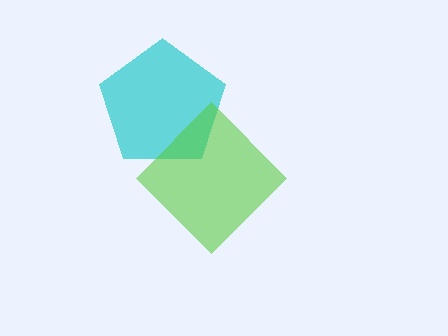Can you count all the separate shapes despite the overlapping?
Yes, there are 2 separate shapes.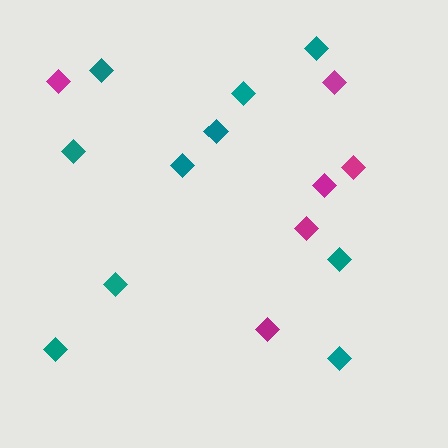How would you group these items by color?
There are 2 groups: one group of teal diamonds (10) and one group of magenta diamonds (6).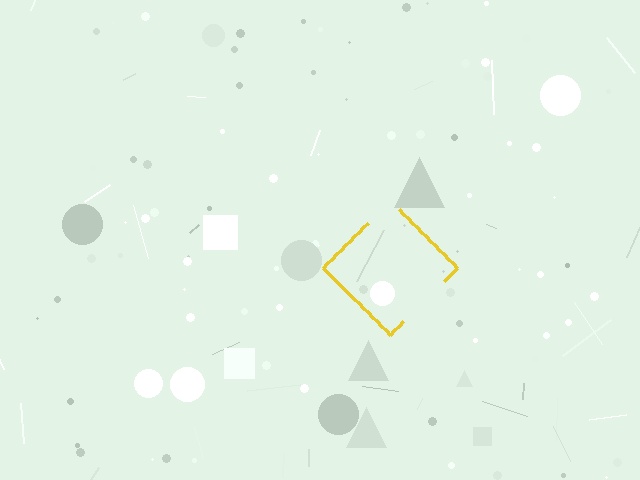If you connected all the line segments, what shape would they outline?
They would outline a diamond.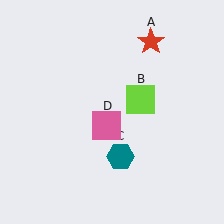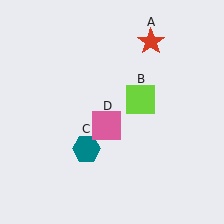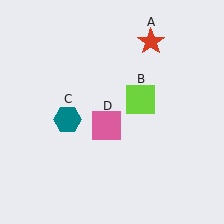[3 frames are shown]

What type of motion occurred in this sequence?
The teal hexagon (object C) rotated clockwise around the center of the scene.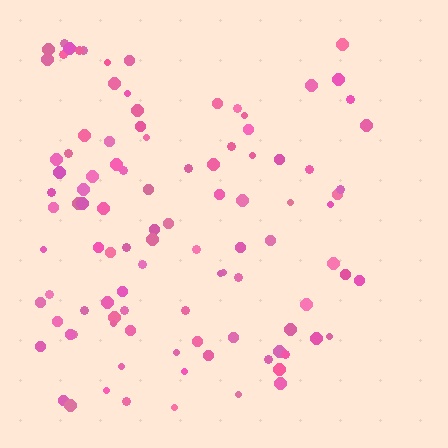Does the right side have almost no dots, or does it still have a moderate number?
Still a moderate number, just noticeably fewer than the left.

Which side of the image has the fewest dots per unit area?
The right.